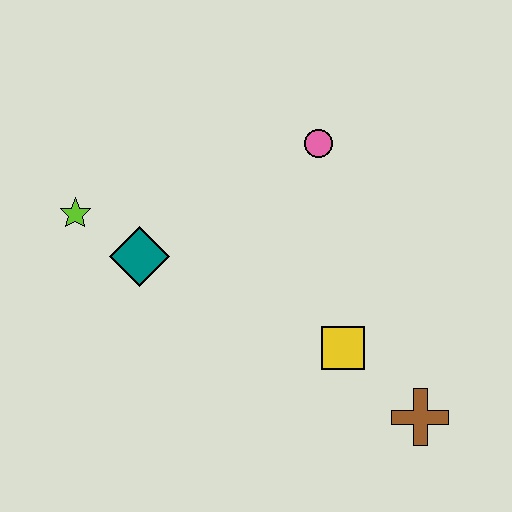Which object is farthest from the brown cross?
The lime star is farthest from the brown cross.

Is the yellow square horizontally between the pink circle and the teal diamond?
No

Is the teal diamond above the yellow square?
Yes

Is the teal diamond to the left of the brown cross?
Yes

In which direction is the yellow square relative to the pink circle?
The yellow square is below the pink circle.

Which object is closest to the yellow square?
The brown cross is closest to the yellow square.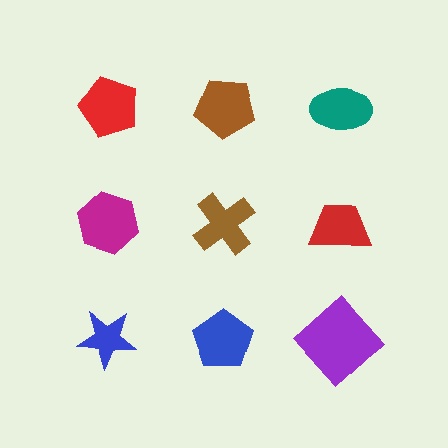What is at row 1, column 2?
A brown pentagon.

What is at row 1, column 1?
A red pentagon.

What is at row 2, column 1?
A magenta hexagon.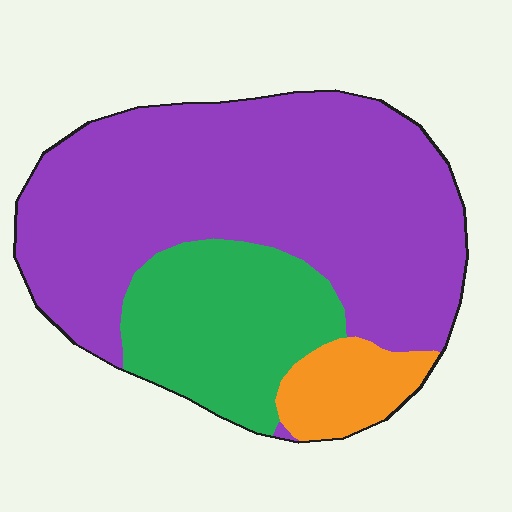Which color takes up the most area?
Purple, at roughly 65%.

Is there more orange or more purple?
Purple.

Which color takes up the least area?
Orange, at roughly 10%.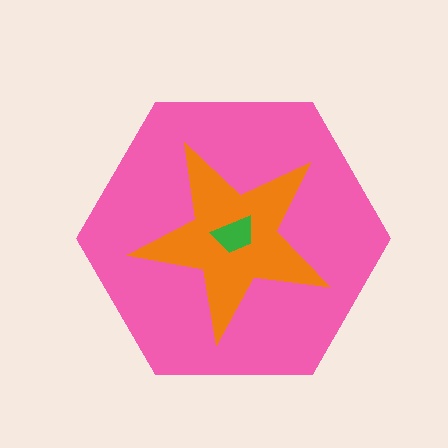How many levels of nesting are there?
3.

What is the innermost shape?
The green trapezoid.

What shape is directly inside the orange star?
The green trapezoid.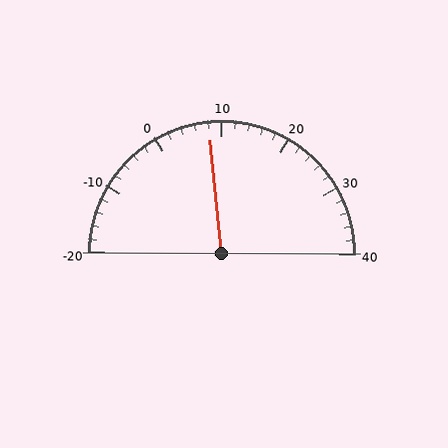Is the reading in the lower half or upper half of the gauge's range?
The reading is in the lower half of the range (-20 to 40).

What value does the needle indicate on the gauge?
The needle indicates approximately 8.